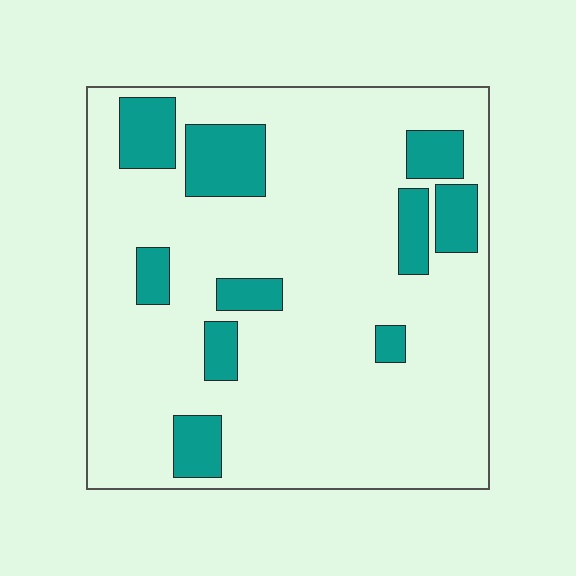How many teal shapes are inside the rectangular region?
10.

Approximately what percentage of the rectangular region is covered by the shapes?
Approximately 20%.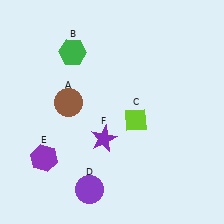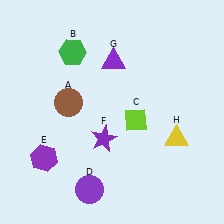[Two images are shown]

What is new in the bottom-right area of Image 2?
A yellow triangle (H) was added in the bottom-right area of Image 2.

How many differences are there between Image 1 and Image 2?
There are 2 differences between the two images.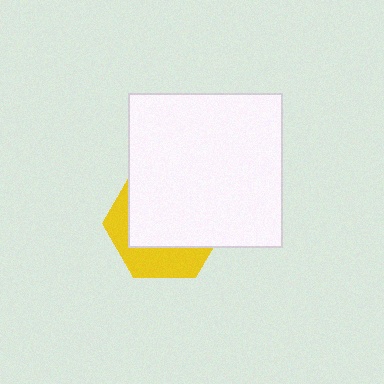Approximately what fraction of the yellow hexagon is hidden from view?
Roughly 66% of the yellow hexagon is hidden behind the white square.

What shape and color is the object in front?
The object in front is a white square.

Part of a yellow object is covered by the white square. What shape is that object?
It is a hexagon.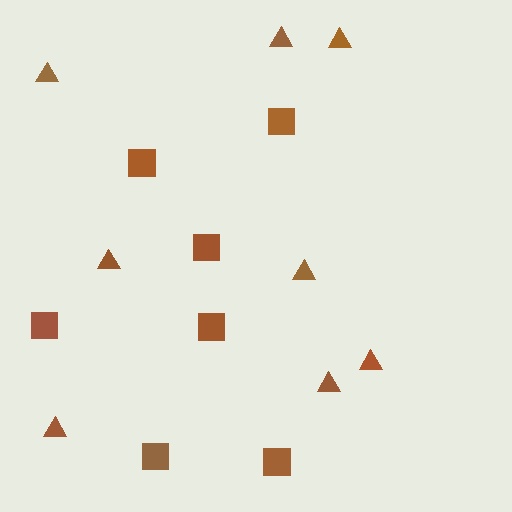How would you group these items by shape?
There are 2 groups: one group of squares (7) and one group of triangles (8).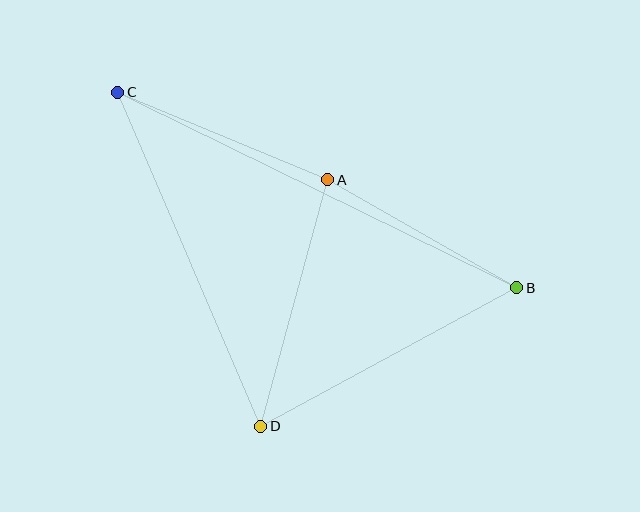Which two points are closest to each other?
Points A and B are closest to each other.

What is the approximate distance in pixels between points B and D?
The distance between B and D is approximately 291 pixels.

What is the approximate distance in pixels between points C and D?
The distance between C and D is approximately 364 pixels.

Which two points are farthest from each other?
Points B and C are farthest from each other.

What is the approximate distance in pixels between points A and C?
The distance between A and C is approximately 228 pixels.